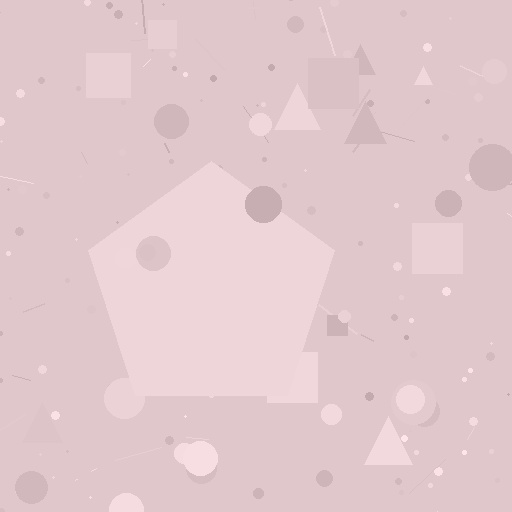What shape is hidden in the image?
A pentagon is hidden in the image.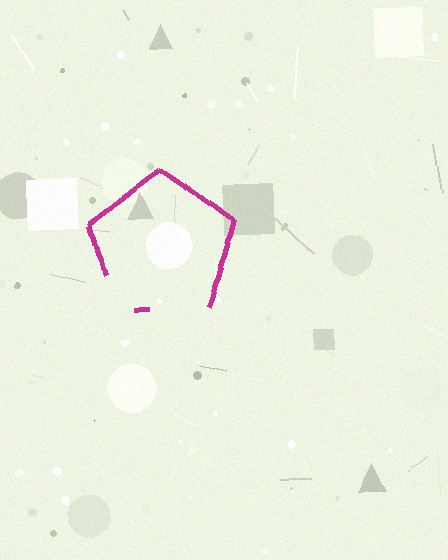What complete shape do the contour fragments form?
The contour fragments form a pentagon.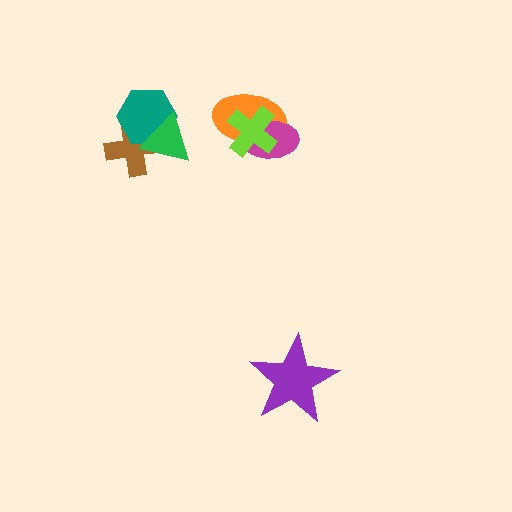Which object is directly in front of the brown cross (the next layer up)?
The teal hexagon is directly in front of the brown cross.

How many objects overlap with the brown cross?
2 objects overlap with the brown cross.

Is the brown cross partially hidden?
Yes, it is partially covered by another shape.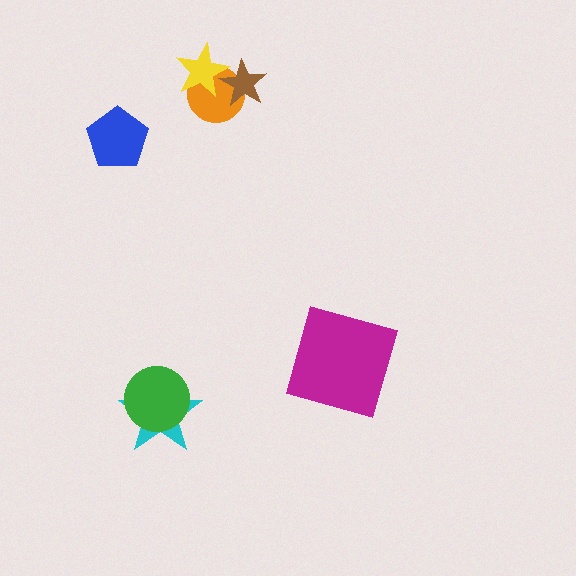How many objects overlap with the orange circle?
2 objects overlap with the orange circle.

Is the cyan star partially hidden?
Yes, it is partially covered by another shape.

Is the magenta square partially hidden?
No, no other shape covers it.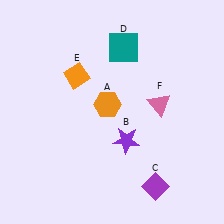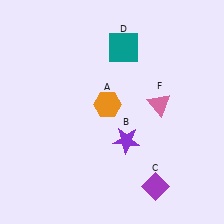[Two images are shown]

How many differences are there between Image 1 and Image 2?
There is 1 difference between the two images.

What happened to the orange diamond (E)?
The orange diamond (E) was removed in Image 2. It was in the top-left area of Image 1.